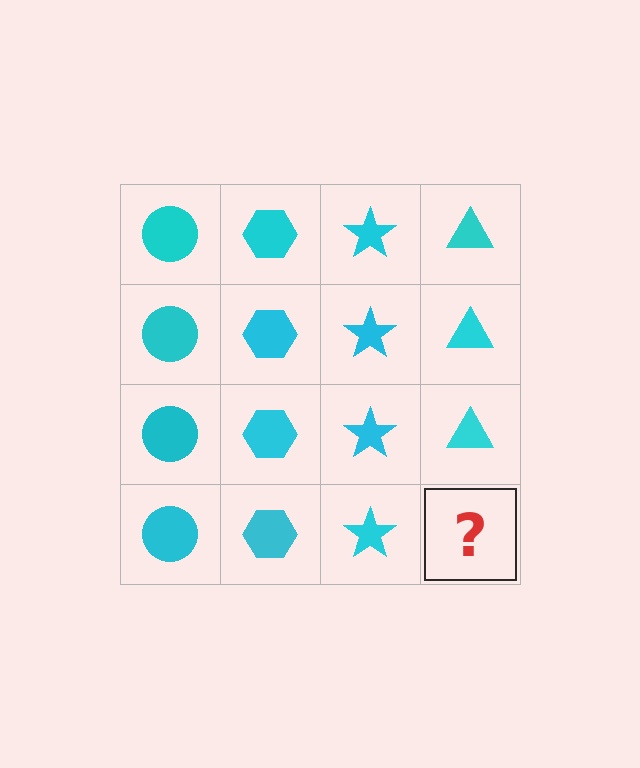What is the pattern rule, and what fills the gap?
The rule is that each column has a consistent shape. The gap should be filled with a cyan triangle.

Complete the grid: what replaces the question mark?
The question mark should be replaced with a cyan triangle.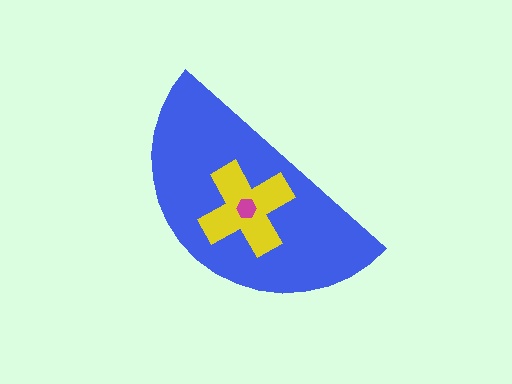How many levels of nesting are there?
3.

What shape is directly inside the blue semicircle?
The yellow cross.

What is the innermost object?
The magenta hexagon.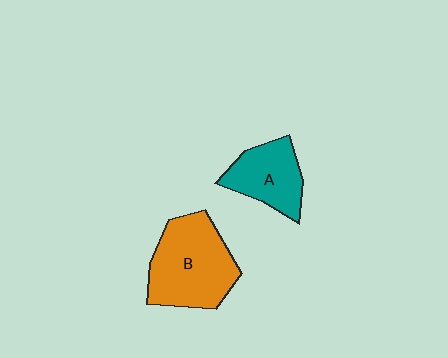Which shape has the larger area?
Shape B (orange).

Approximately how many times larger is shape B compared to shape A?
Approximately 1.6 times.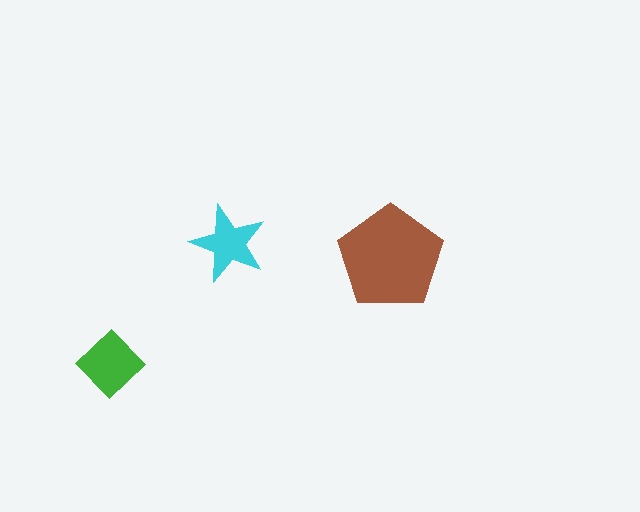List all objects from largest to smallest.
The brown pentagon, the green diamond, the cyan star.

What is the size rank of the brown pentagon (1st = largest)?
1st.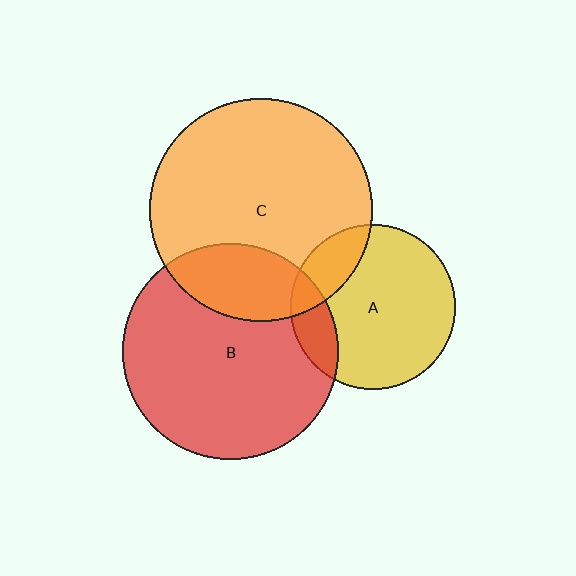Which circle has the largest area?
Circle C (orange).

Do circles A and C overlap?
Yes.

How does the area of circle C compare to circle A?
Approximately 1.8 times.